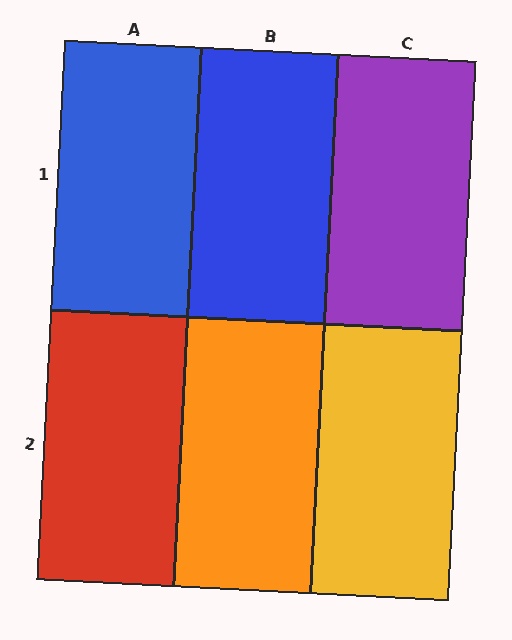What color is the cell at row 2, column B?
Orange.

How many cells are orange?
1 cell is orange.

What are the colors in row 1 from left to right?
Blue, blue, purple.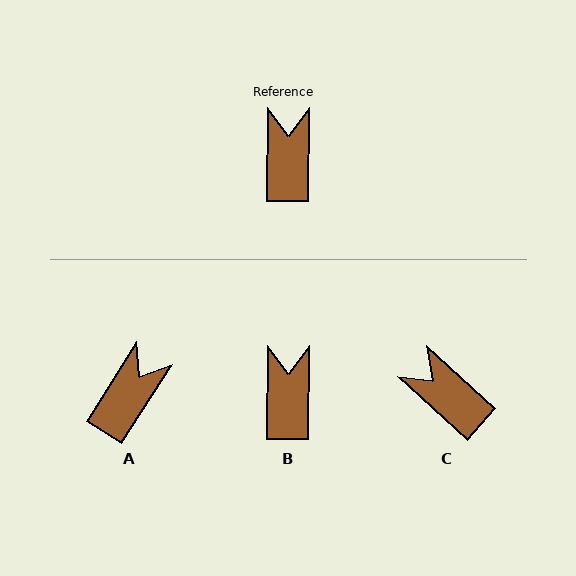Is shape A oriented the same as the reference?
No, it is off by about 32 degrees.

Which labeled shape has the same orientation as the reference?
B.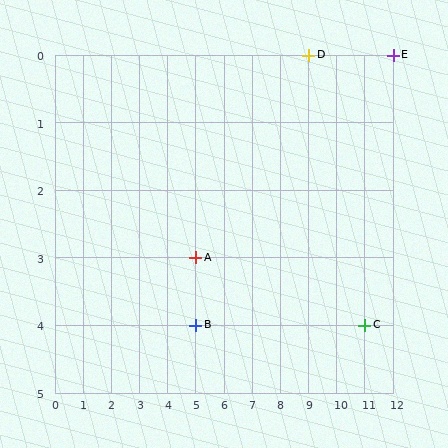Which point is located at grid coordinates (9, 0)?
Point D is at (9, 0).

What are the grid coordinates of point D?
Point D is at grid coordinates (9, 0).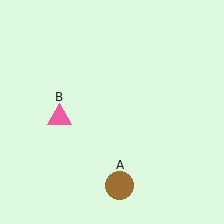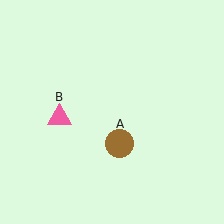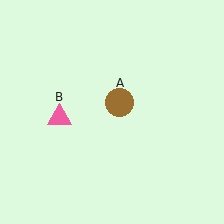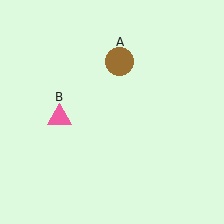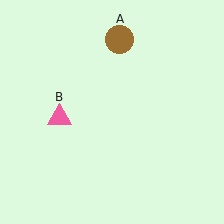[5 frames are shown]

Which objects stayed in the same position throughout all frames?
Pink triangle (object B) remained stationary.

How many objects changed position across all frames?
1 object changed position: brown circle (object A).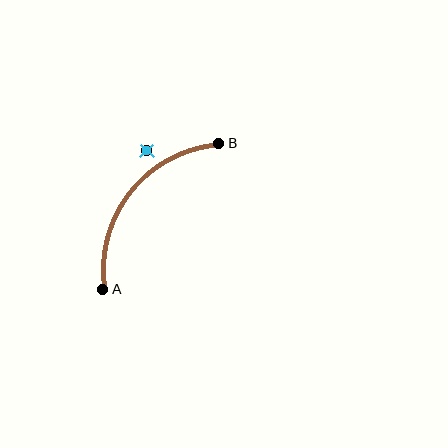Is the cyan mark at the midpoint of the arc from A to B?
No — the cyan mark does not lie on the arc at all. It sits slightly outside the curve.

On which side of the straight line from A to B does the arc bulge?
The arc bulges above and to the left of the straight line connecting A and B.